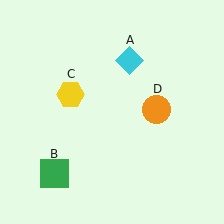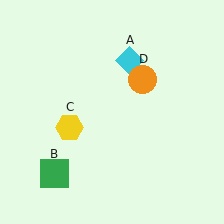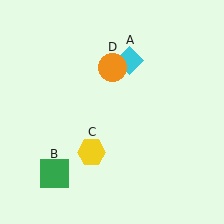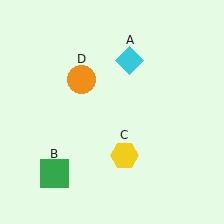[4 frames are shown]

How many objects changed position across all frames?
2 objects changed position: yellow hexagon (object C), orange circle (object D).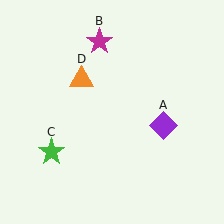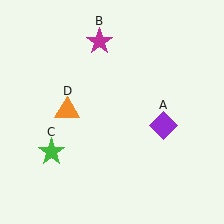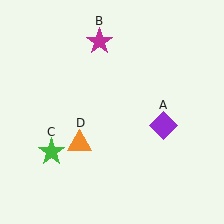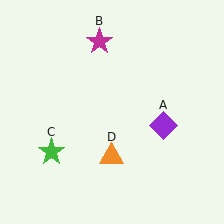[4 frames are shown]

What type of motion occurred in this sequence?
The orange triangle (object D) rotated counterclockwise around the center of the scene.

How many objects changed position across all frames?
1 object changed position: orange triangle (object D).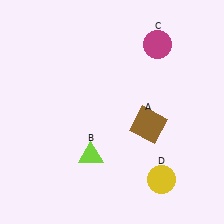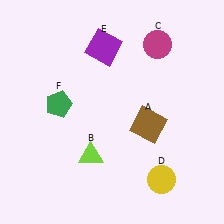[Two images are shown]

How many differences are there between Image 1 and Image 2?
There are 2 differences between the two images.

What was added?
A purple square (E), a green pentagon (F) were added in Image 2.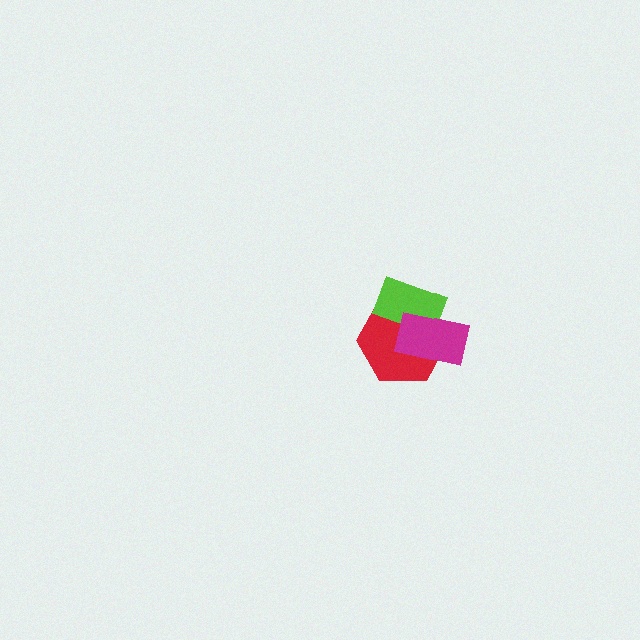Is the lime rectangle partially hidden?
Yes, it is partially covered by another shape.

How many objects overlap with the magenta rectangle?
2 objects overlap with the magenta rectangle.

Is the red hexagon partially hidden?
Yes, it is partially covered by another shape.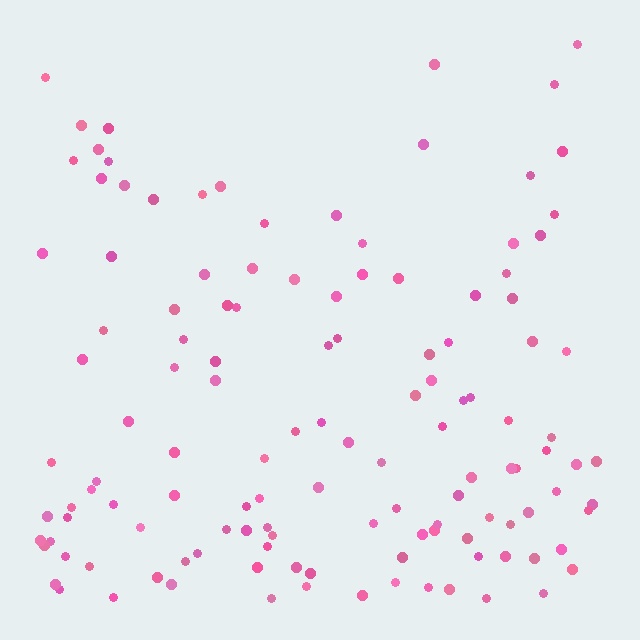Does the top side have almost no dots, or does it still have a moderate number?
Still a moderate number, just noticeably fewer than the bottom.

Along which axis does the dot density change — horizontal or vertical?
Vertical.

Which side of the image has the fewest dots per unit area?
The top.